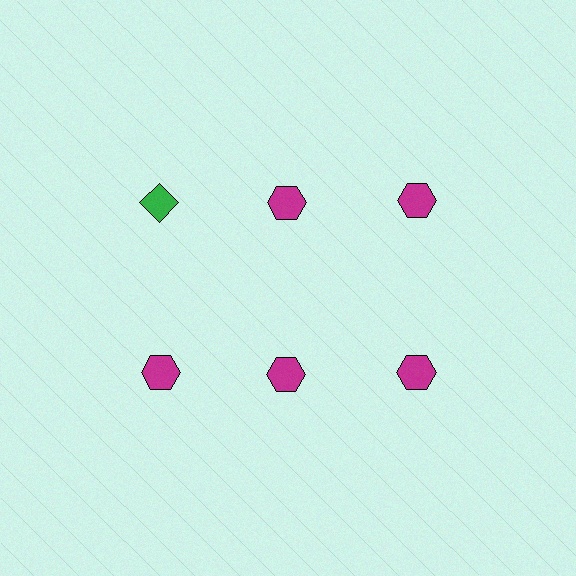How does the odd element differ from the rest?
It differs in both color (green instead of magenta) and shape (diamond instead of hexagon).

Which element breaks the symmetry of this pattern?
The green diamond in the top row, leftmost column breaks the symmetry. All other shapes are magenta hexagons.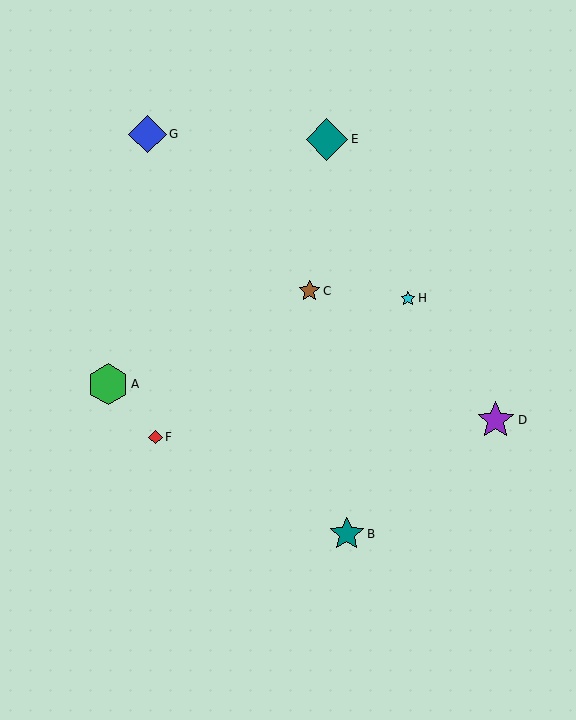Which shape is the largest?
The teal diamond (labeled E) is the largest.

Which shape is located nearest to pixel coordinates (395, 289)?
The cyan star (labeled H) at (408, 298) is nearest to that location.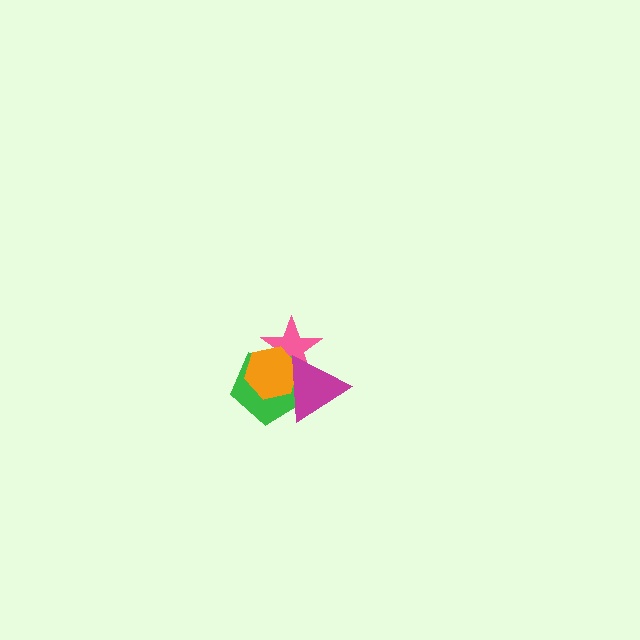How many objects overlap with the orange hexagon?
3 objects overlap with the orange hexagon.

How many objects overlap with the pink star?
3 objects overlap with the pink star.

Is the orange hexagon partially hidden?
Yes, it is partially covered by another shape.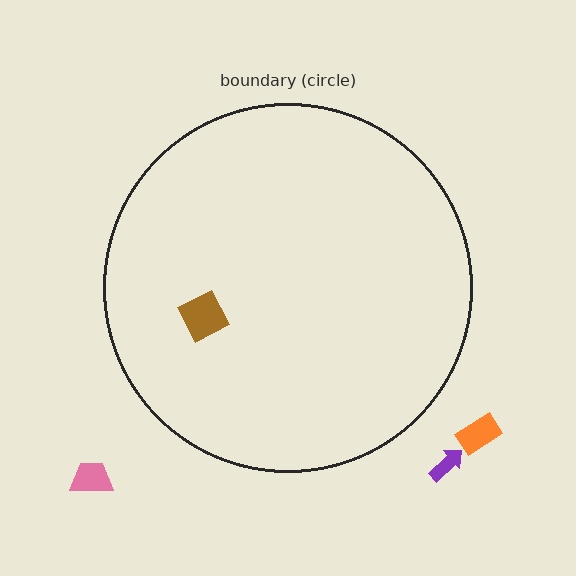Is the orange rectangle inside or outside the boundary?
Outside.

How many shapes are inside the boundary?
1 inside, 3 outside.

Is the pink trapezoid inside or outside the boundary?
Outside.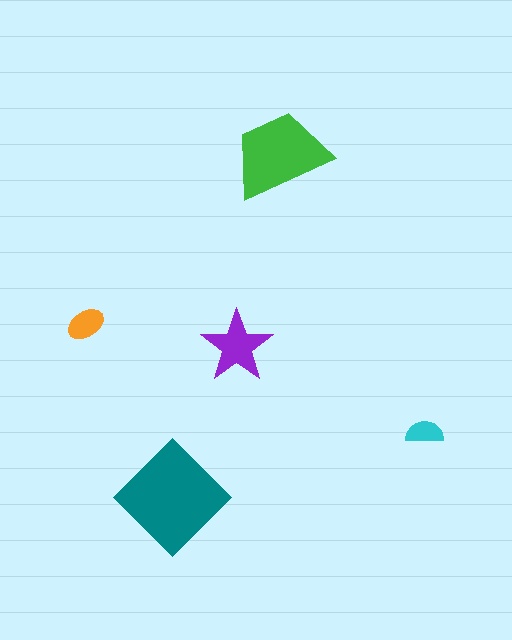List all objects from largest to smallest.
The teal diamond, the green trapezoid, the purple star, the orange ellipse, the cyan semicircle.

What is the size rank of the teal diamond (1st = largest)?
1st.